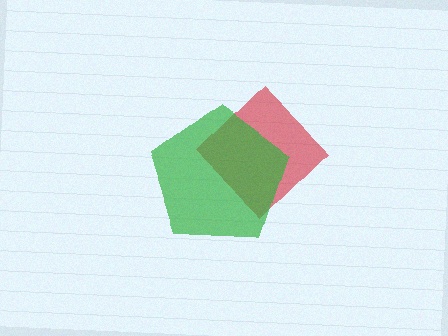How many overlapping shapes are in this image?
There are 2 overlapping shapes in the image.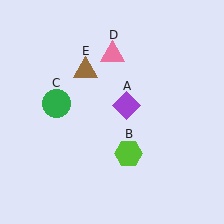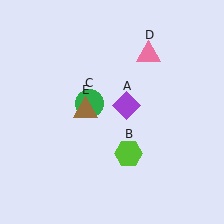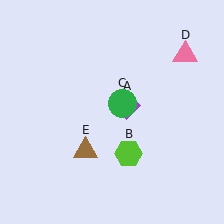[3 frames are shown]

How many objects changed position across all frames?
3 objects changed position: green circle (object C), pink triangle (object D), brown triangle (object E).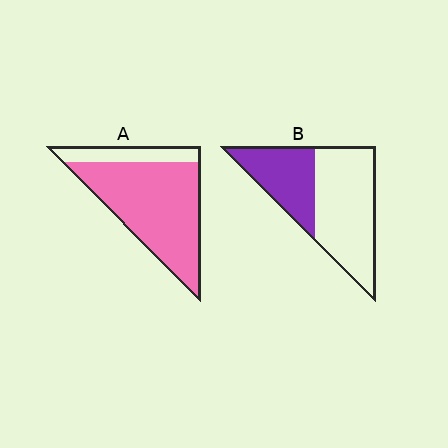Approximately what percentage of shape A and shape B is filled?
A is approximately 80% and B is approximately 35%.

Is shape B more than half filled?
No.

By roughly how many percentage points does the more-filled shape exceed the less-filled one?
By roughly 45 percentage points (A over B).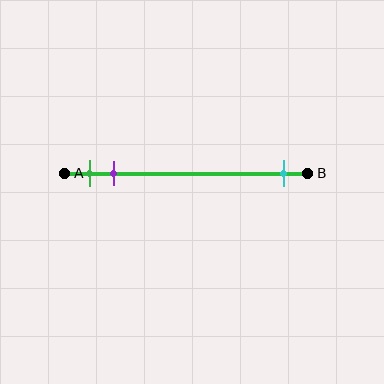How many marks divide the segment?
There are 3 marks dividing the segment.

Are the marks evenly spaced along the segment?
No, the marks are not evenly spaced.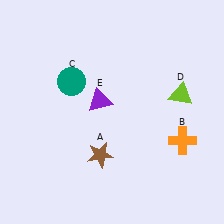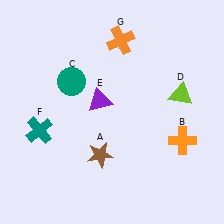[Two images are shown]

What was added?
A teal cross (F), an orange cross (G) were added in Image 2.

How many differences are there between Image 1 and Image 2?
There are 2 differences between the two images.